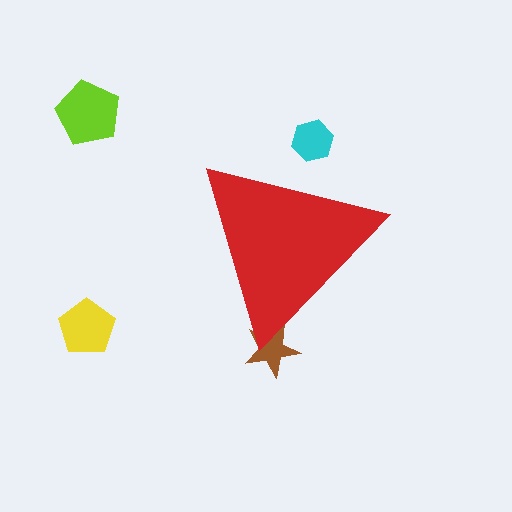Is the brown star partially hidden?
Yes, the brown star is partially hidden behind the red triangle.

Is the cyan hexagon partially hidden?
Yes, the cyan hexagon is partially hidden behind the red triangle.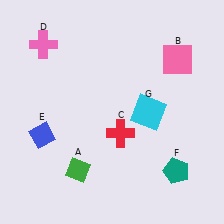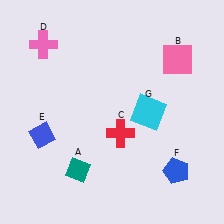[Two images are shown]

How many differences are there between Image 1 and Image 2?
There are 2 differences between the two images.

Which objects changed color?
A changed from green to teal. F changed from teal to blue.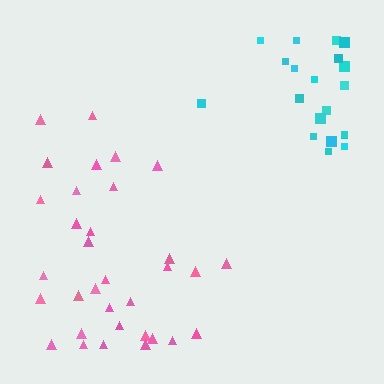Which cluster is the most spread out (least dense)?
Cyan.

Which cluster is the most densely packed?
Pink.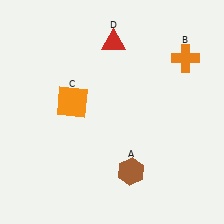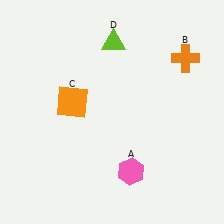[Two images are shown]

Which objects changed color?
A changed from brown to pink. D changed from red to lime.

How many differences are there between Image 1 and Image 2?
There are 2 differences between the two images.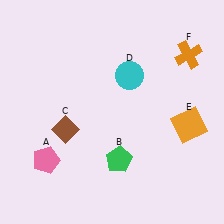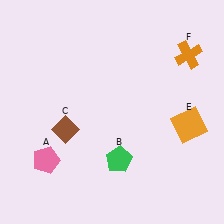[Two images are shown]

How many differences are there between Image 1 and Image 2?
There is 1 difference between the two images.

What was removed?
The cyan circle (D) was removed in Image 2.